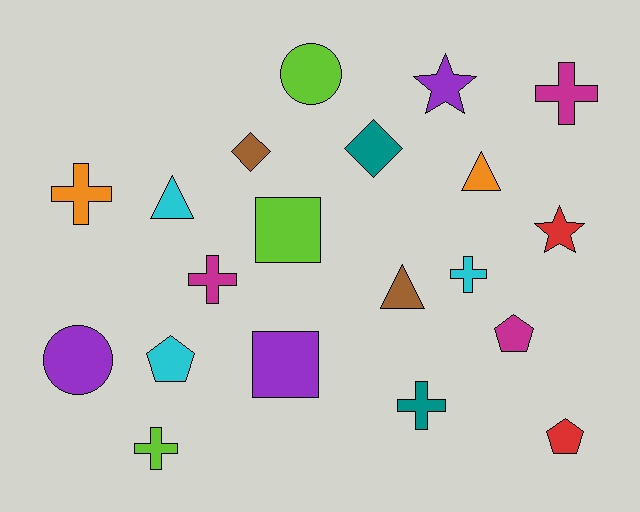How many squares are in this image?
There are 2 squares.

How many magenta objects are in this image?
There are 3 magenta objects.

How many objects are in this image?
There are 20 objects.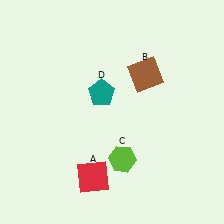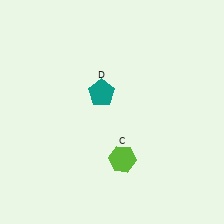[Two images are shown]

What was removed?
The brown square (B), the red square (A) were removed in Image 2.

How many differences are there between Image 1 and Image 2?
There are 2 differences between the two images.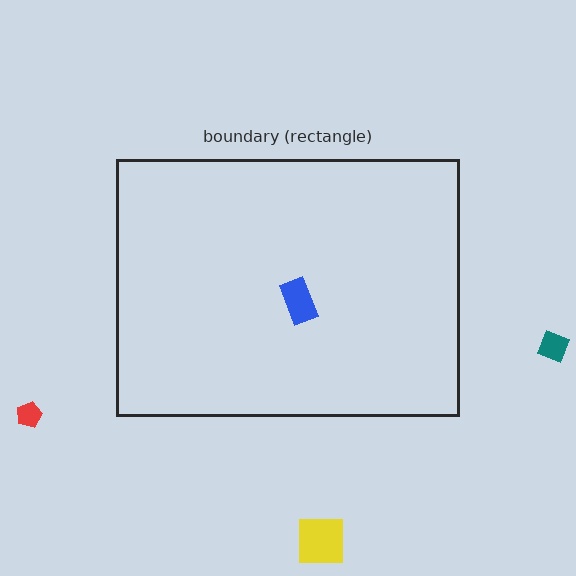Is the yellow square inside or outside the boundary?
Outside.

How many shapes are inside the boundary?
1 inside, 3 outside.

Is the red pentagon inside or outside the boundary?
Outside.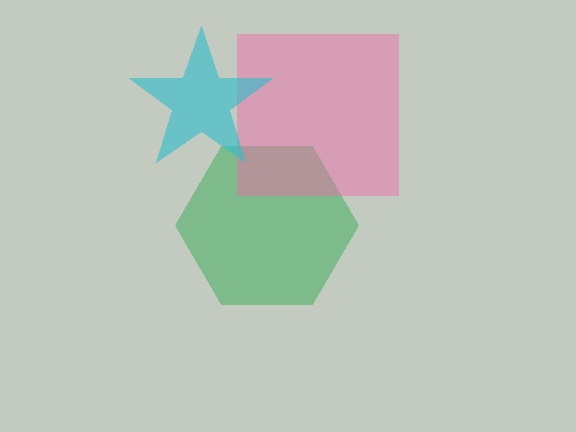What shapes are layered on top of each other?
The layered shapes are: a green hexagon, a pink square, a cyan star.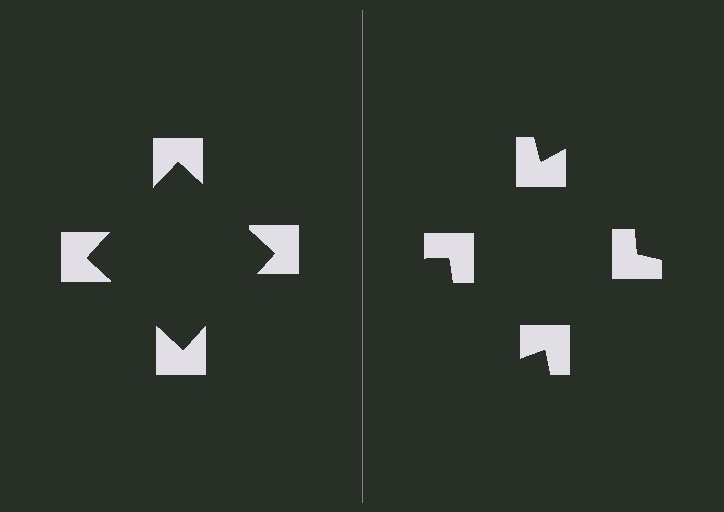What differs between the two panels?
The notched squares are positioned identically on both sides; only the wedge orientations differ. On the left they align to a square; on the right they are misaligned.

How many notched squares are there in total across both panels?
8 — 4 on each side.